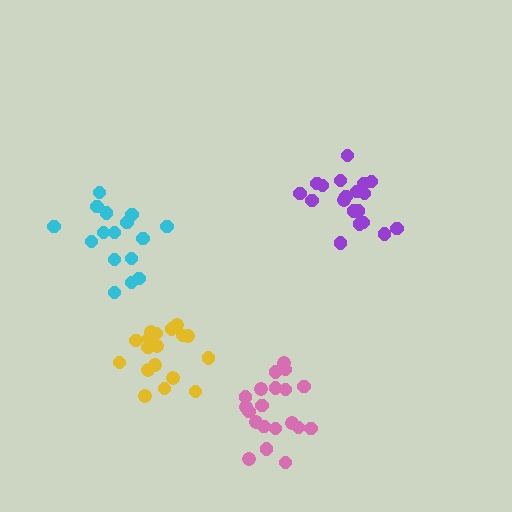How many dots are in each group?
Group 1: 19 dots, Group 2: 20 dots, Group 3: 18 dots, Group 4: 16 dots (73 total).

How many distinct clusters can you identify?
There are 4 distinct clusters.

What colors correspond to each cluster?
The clusters are colored: purple, pink, yellow, cyan.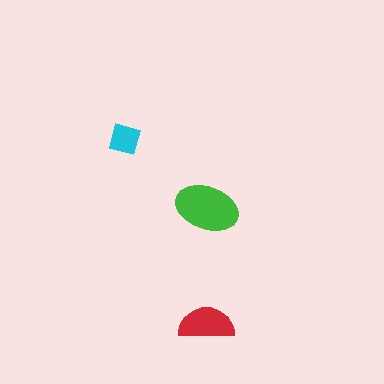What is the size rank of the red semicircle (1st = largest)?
2nd.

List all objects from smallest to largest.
The cyan diamond, the red semicircle, the green ellipse.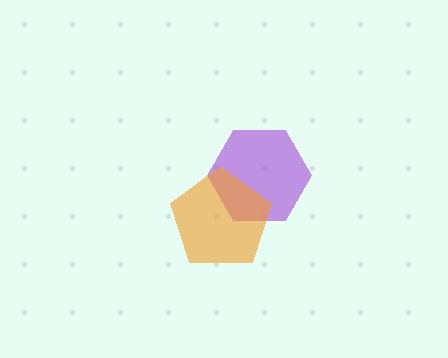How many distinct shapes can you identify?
There are 2 distinct shapes: a purple hexagon, an orange pentagon.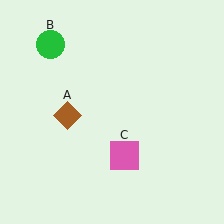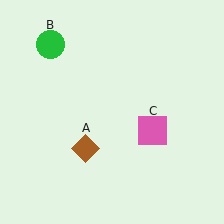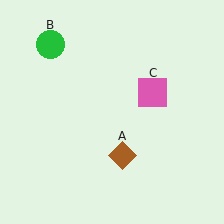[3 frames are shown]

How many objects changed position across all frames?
2 objects changed position: brown diamond (object A), pink square (object C).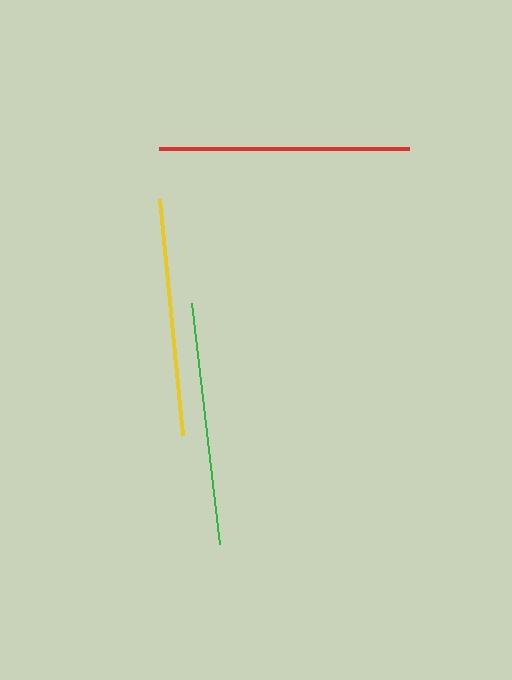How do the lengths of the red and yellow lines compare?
The red and yellow lines are approximately the same length.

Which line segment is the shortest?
The yellow line is the shortest at approximately 237 pixels.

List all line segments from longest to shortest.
From longest to shortest: red, green, yellow.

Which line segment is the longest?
The red line is the longest at approximately 250 pixels.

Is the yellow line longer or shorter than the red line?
The red line is longer than the yellow line.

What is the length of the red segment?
The red segment is approximately 250 pixels long.